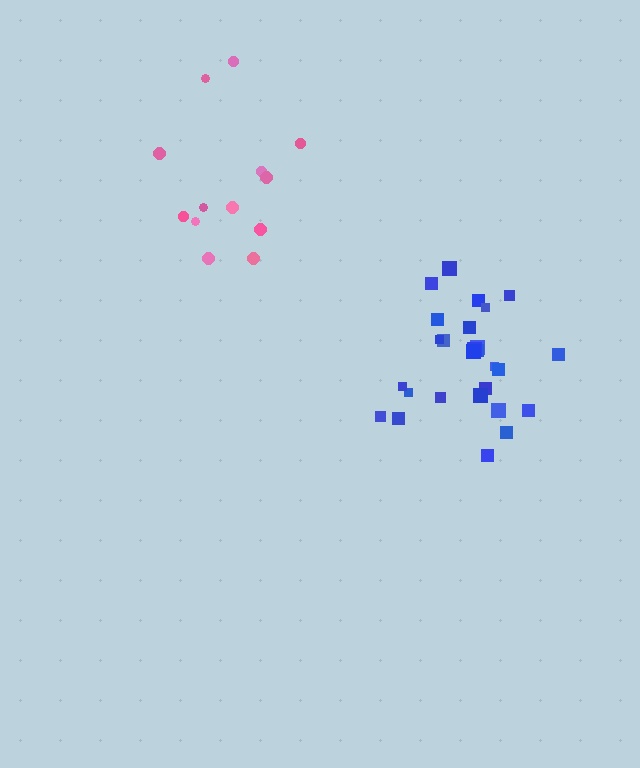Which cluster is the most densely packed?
Blue.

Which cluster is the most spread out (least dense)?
Pink.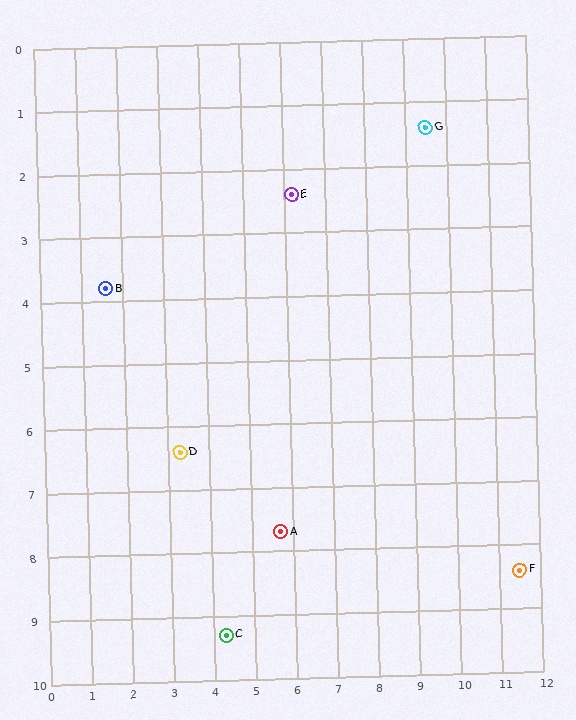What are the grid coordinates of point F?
Point F is at approximately (11.5, 8.4).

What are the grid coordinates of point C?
Point C is at approximately (4.3, 9.3).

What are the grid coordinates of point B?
Point B is at approximately (1.6, 3.8).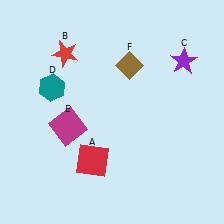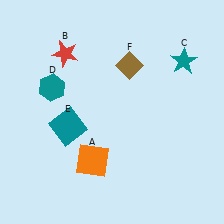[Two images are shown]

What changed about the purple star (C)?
In Image 1, C is purple. In Image 2, it changed to teal.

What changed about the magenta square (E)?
In Image 1, E is magenta. In Image 2, it changed to teal.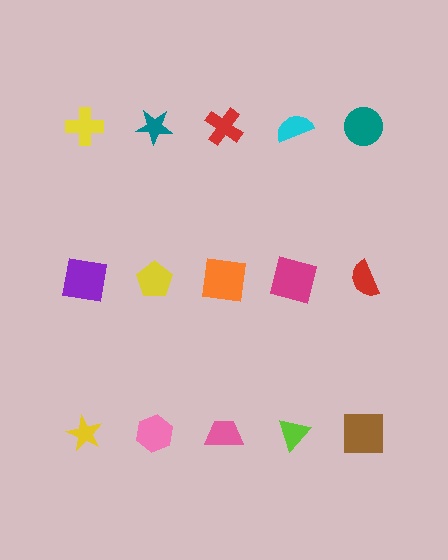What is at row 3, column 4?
A lime triangle.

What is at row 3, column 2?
A pink hexagon.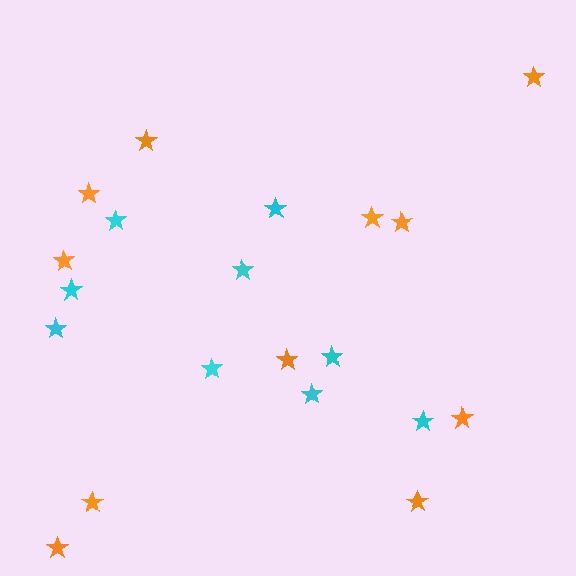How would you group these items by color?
There are 2 groups: one group of cyan stars (9) and one group of orange stars (11).